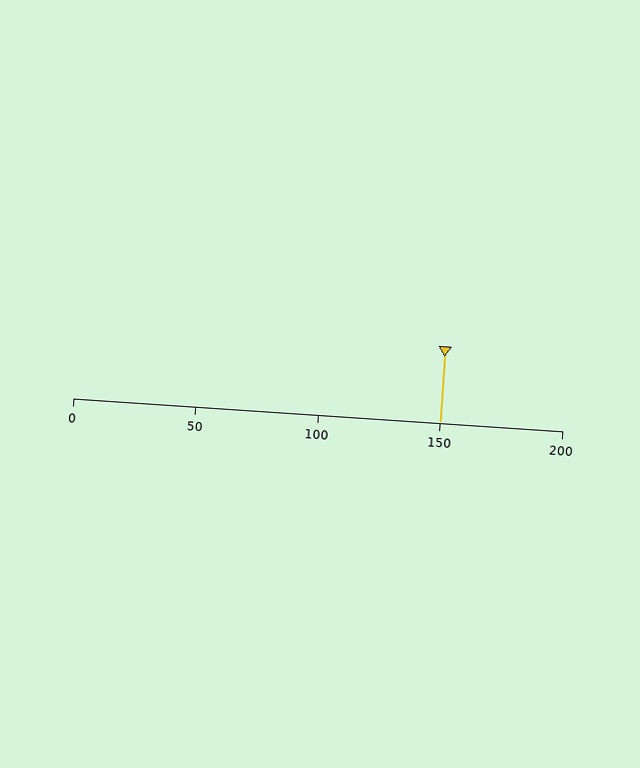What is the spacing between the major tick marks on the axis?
The major ticks are spaced 50 apart.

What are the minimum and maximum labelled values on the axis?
The axis runs from 0 to 200.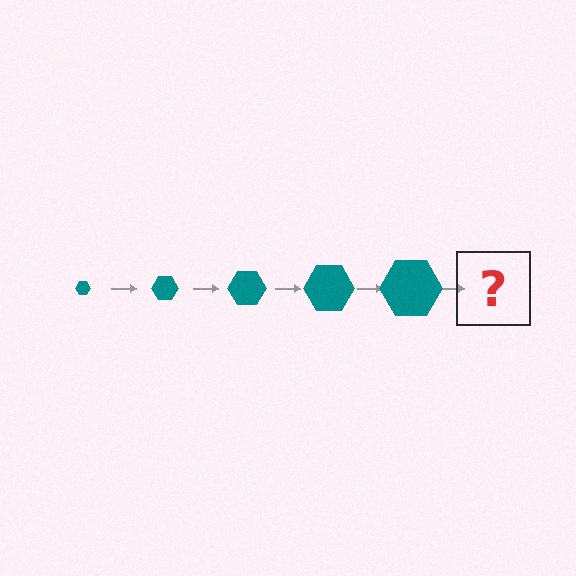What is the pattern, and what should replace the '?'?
The pattern is that the hexagon gets progressively larger each step. The '?' should be a teal hexagon, larger than the previous one.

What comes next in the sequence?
The next element should be a teal hexagon, larger than the previous one.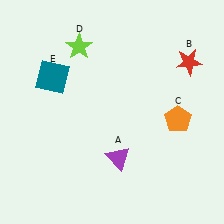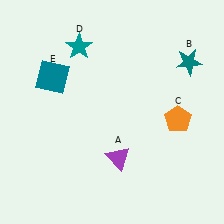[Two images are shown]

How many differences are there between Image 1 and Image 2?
There are 2 differences between the two images.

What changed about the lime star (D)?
In Image 1, D is lime. In Image 2, it changed to teal.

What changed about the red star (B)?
In Image 1, B is red. In Image 2, it changed to teal.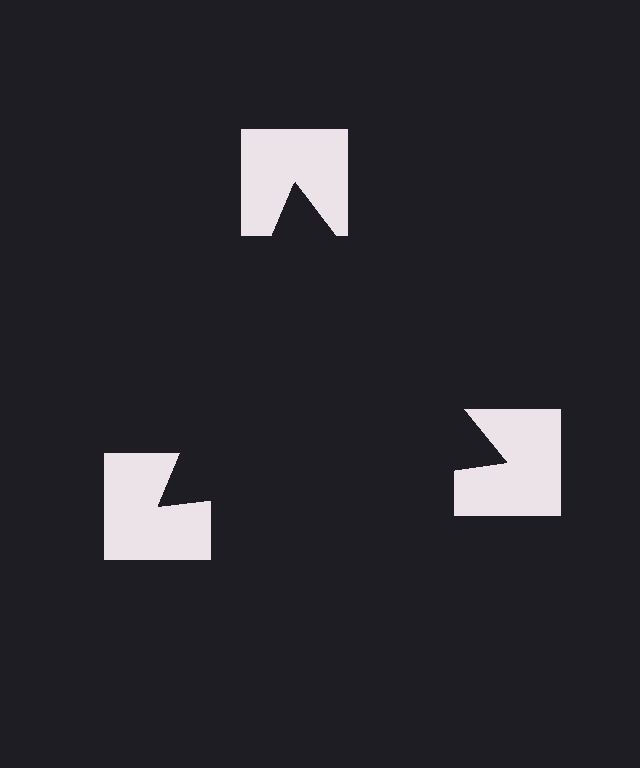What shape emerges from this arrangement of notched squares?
An illusory triangle — its edges are inferred from the aligned wedge cuts in the notched squares, not physically drawn.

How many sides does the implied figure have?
3 sides.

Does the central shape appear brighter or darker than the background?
It typically appears slightly darker than the background, even though no actual brightness change is drawn.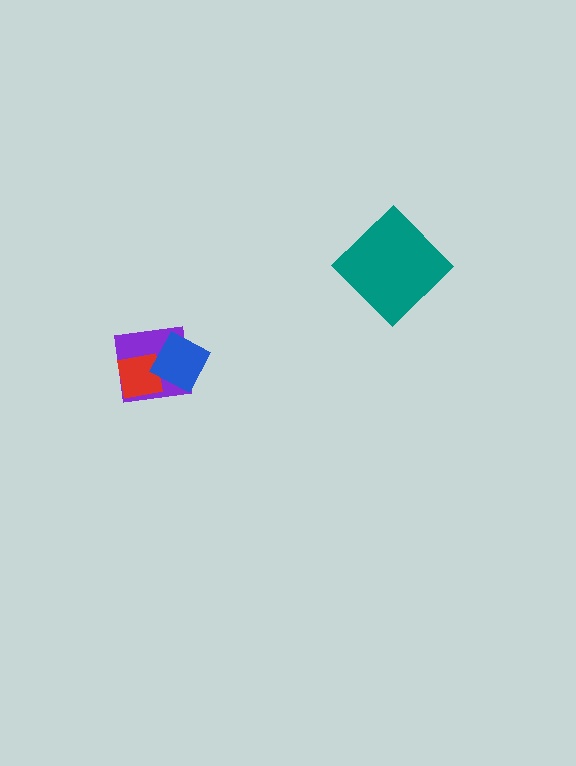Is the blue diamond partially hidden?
No, no other shape covers it.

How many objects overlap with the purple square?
2 objects overlap with the purple square.